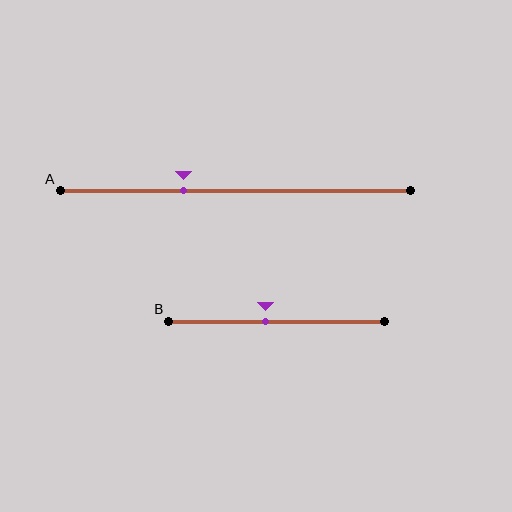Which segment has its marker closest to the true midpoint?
Segment B has its marker closest to the true midpoint.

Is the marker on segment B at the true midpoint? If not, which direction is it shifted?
No, the marker on segment B is shifted to the left by about 5% of the segment length.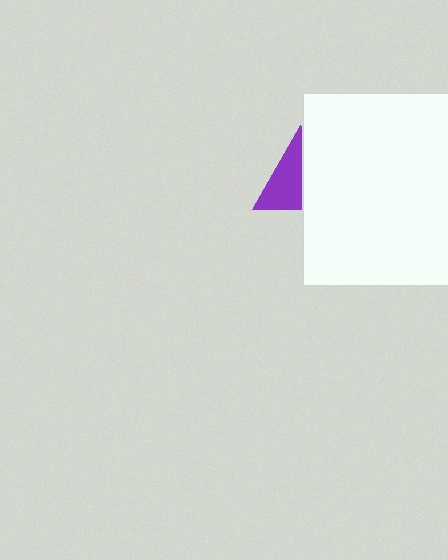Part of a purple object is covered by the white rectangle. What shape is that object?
It is a triangle.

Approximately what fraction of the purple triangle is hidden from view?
Roughly 49% of the purple triangle is hidden behind the white rectangle.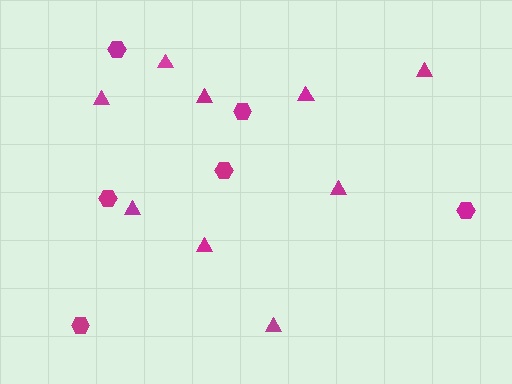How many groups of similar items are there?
There are 2 groups: one group of hexagons (6) and one group of triangles (9).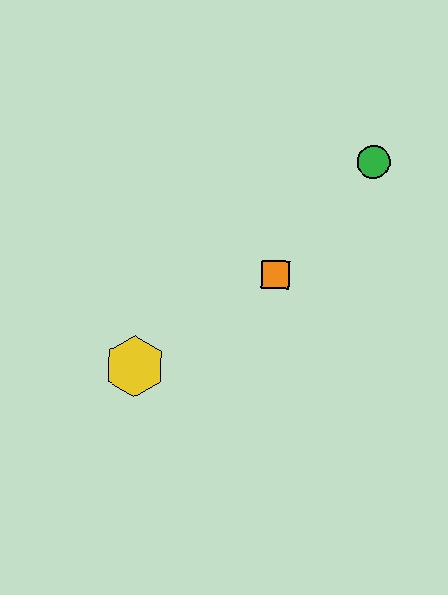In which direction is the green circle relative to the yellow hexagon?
The green circle is to the right of the yellow hexagon.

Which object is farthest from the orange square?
The yellow hexagon is farthest from the orange square.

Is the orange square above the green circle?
No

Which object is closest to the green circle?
The orange square is closest to the green circle.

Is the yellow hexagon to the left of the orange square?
Yes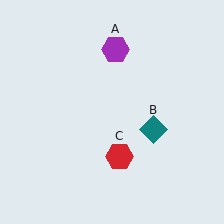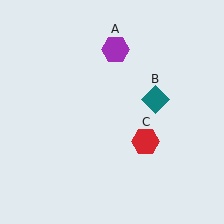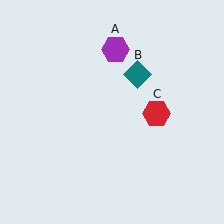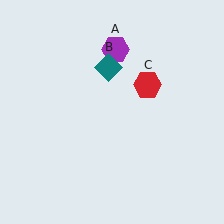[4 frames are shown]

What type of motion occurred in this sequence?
The teal diamond (object B), red hexagon (object C) rotated counterclockwise around the center of the scene.